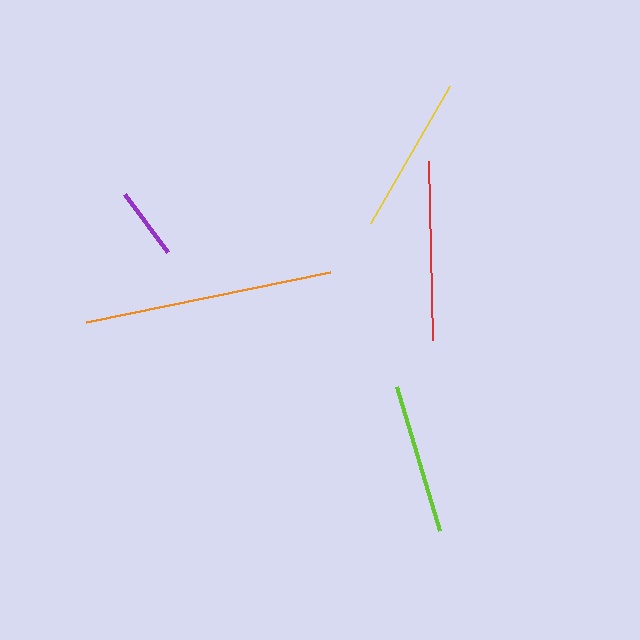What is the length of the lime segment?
The lime segment is approximately 151 pixels long.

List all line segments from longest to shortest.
From longest to shortest: orange, red, yellow, lime, purple.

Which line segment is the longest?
The orange line is the longest at approximately 249 pixels.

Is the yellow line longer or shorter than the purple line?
The yellow line is longer than the purple line.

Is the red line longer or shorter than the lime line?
The red line is longer than the lime line.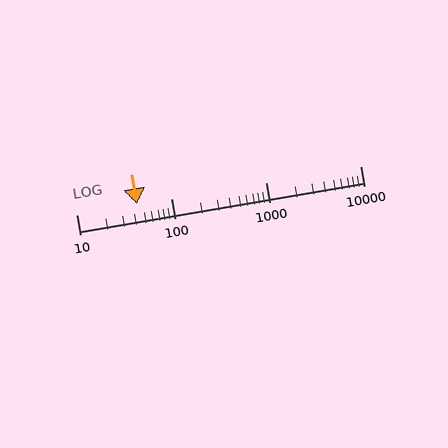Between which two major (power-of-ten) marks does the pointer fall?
The pointer is between 10 and 100.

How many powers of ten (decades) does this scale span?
The scale spans 3 decades, from 10 to 10000.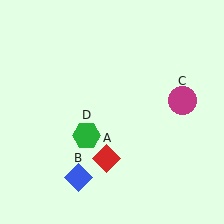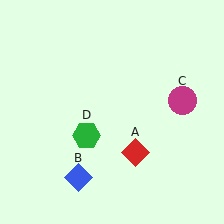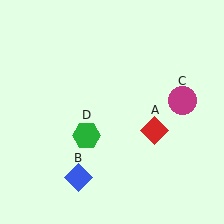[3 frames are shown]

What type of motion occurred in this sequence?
The red diamond (object A) rotated counterclockwise around the center of the scene.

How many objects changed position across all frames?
1 object changed position: red diamond (object A).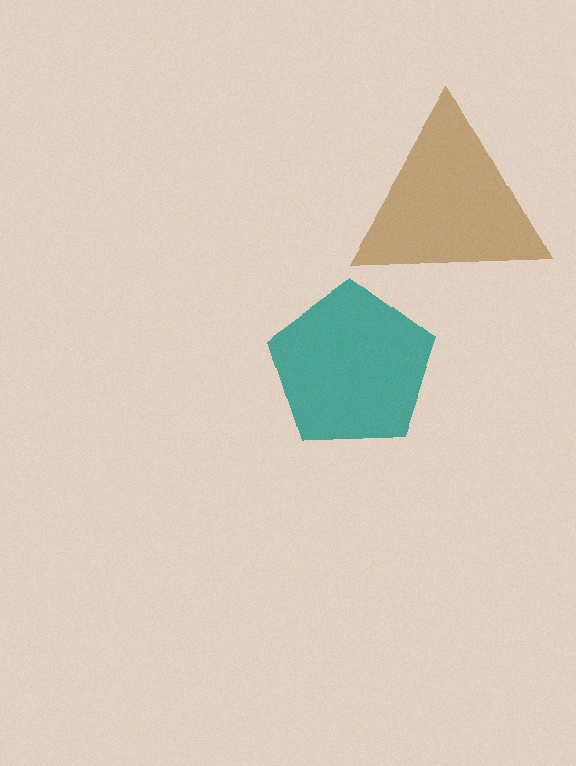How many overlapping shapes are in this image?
There are 2 overlapping shapes in the image.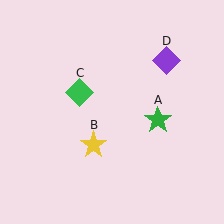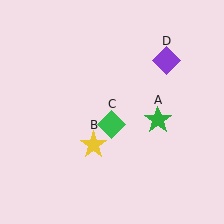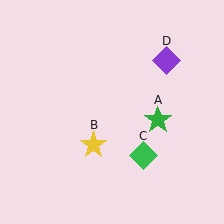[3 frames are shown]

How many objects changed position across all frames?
1 object changed position: green diamond (object C).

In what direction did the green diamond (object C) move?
The green diamond (object C) moved down and to the right.